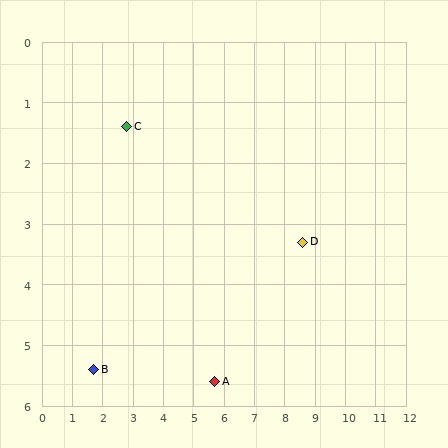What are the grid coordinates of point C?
Point C is at approximately (2.8, 1.4).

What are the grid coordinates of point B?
Point B is at approximately (1.7, 5.4).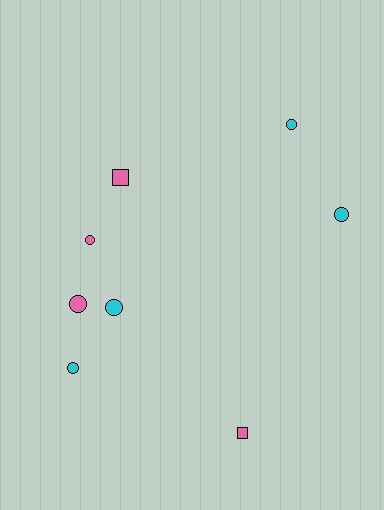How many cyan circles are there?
There are 4 cyan circles.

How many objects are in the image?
There are 8 objects.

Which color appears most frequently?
Cyan, with 4 objects.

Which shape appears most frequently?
Circle, with 6 objects.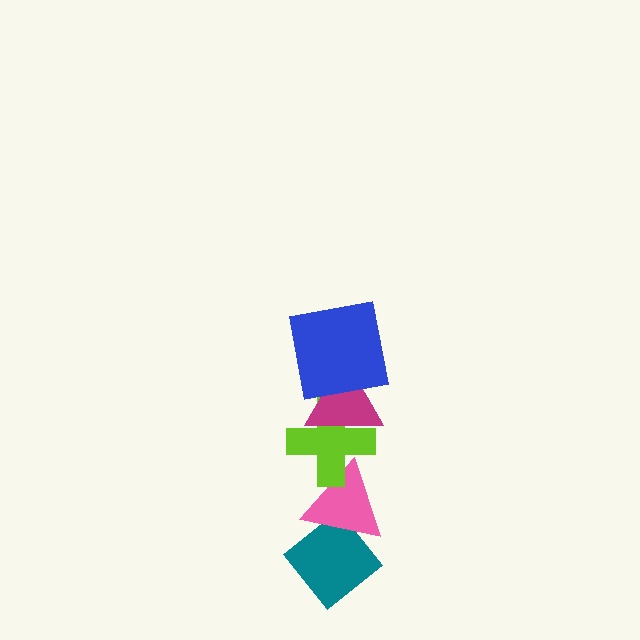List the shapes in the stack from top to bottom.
From top to bottom: the blue square, the magenta triangle, the lime cross, the pink triangle, the teal diamond.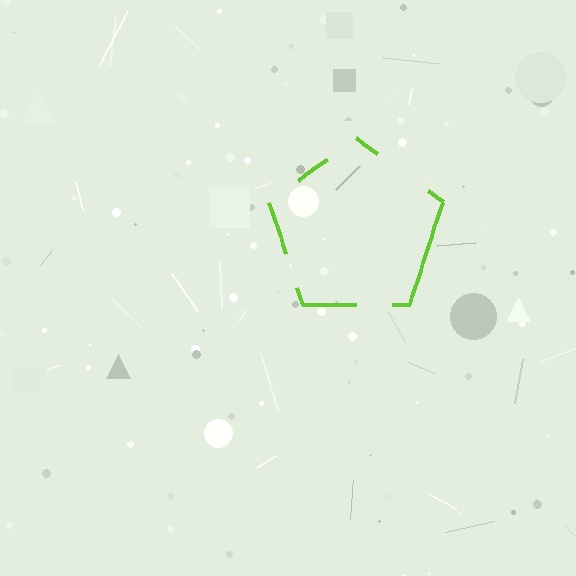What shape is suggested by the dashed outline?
The dashed outline suggests a pentagon.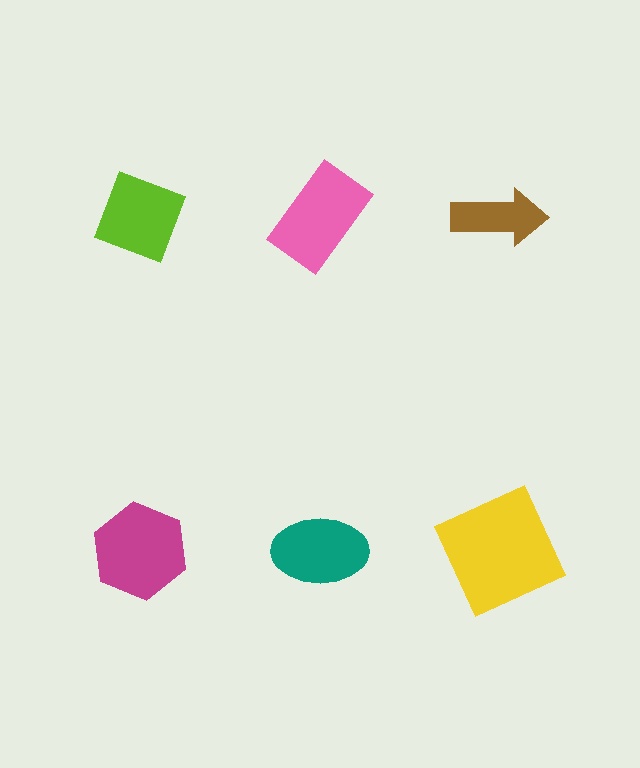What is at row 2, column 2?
A teal ellipse.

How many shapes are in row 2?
3 shapes.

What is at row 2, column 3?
A yellow square.